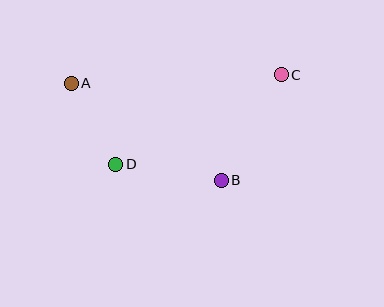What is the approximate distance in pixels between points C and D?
The distance between C and D is approximately 188 pixels.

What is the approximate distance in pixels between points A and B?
The distance between A and B is approximately 179 pixels.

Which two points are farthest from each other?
Points A and C are farthest from each other.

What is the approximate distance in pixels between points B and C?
The distance between B and C is approximately 121 pixels.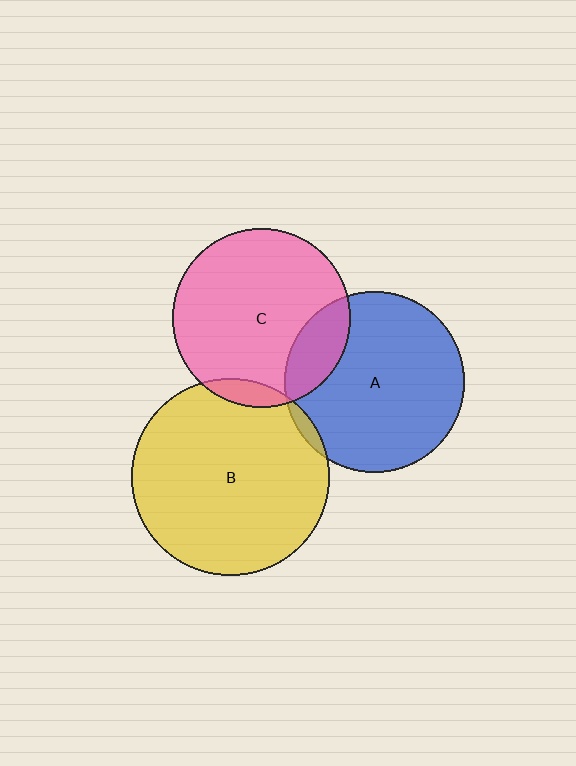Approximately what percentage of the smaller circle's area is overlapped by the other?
Approximately 15%.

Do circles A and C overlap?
Yes.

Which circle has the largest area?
Circle B (yellow).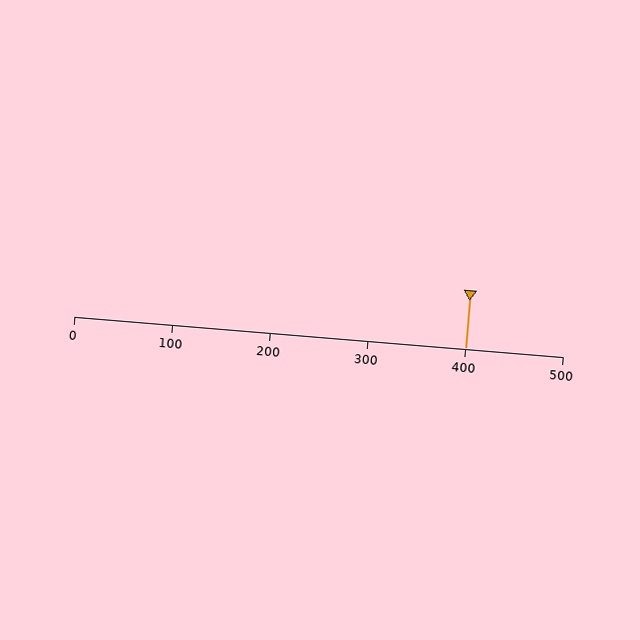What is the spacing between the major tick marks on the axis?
The major ticks are spaced 100 apart.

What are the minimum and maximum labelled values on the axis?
The axis runs from 0 to 500.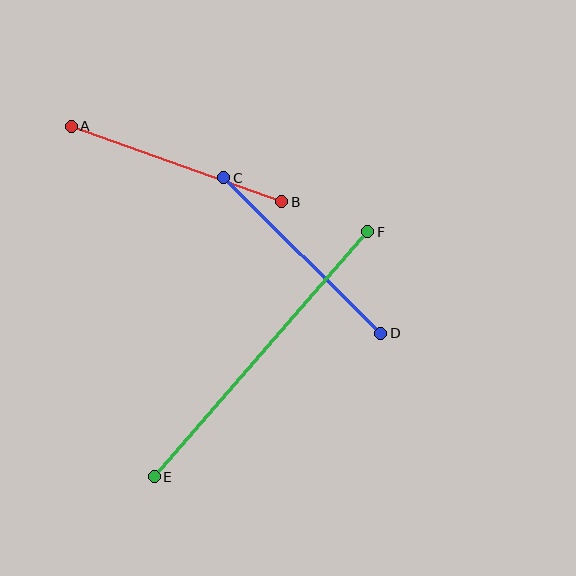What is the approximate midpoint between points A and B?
The midpoint is at approximately (177, 164) pixels.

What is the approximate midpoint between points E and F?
The midpoint is at approximately (261, 354) pixels.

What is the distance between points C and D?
The distance is approximately 221 pixels.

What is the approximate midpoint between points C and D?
The midpoint is at approximately (302, 255) pixels.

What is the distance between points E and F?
The distance is approximately 325 pixels.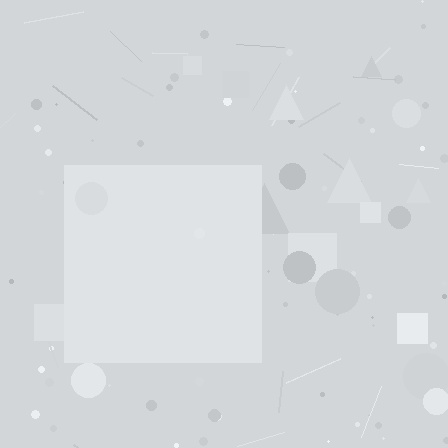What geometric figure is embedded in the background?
A square is embedded in the background.